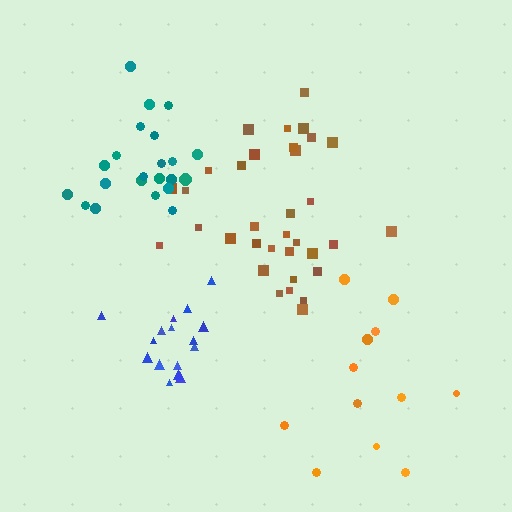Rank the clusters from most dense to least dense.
teal, brown, blue, orange.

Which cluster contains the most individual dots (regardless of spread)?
Brown (34).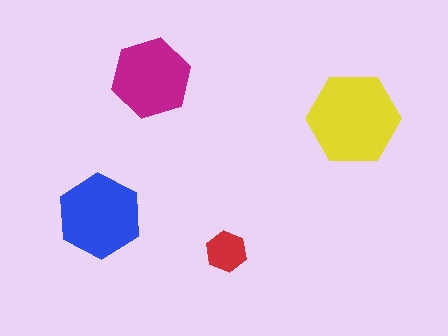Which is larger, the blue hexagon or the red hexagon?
The blue one.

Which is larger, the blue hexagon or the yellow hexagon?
The yellow one.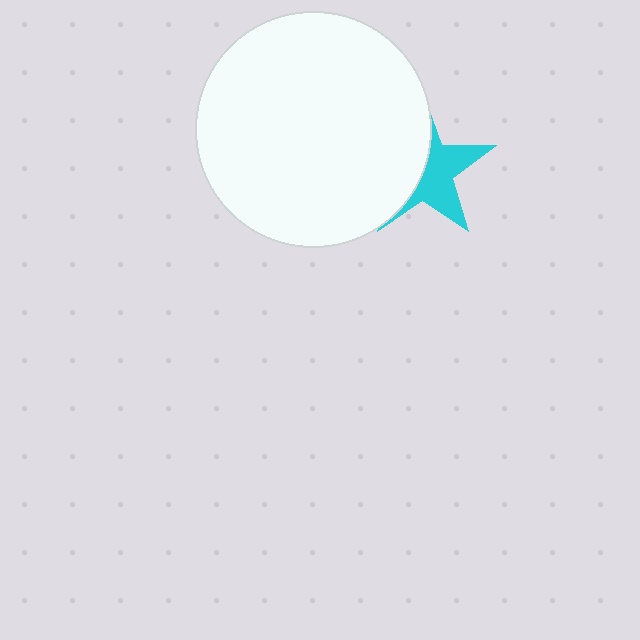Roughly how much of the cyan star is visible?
About half of it is visible (roughly 48%).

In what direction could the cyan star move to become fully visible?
The cyan star could move right. That would shift it out from behind the white circle entirely.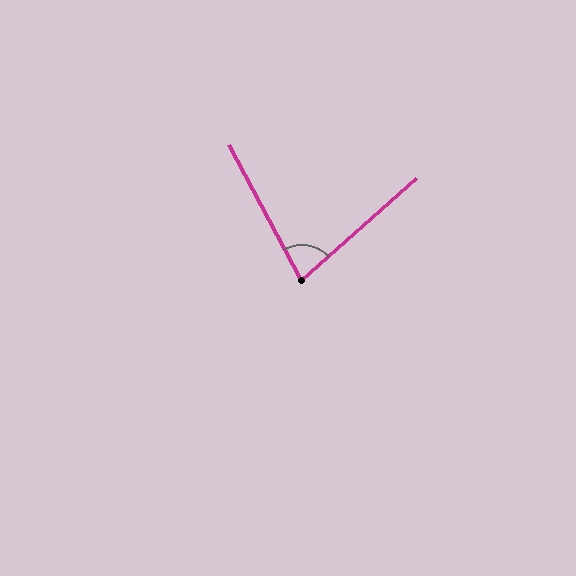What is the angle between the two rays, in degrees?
Approximately 76 degrees.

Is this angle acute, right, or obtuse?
It is acute.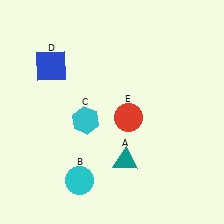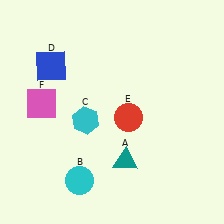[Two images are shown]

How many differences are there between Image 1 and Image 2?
There is 1 difference between the two images.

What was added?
A pink square (F) was added in Image 2.